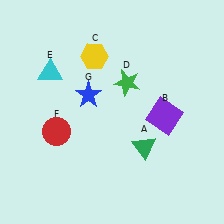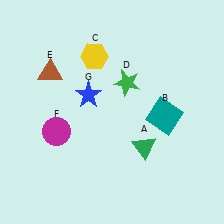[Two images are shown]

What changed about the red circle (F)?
In Image 1, F is red. In Image 2, it changed to magenta.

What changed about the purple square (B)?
In Image 1, B is purple. In Image 2, it changed to teal.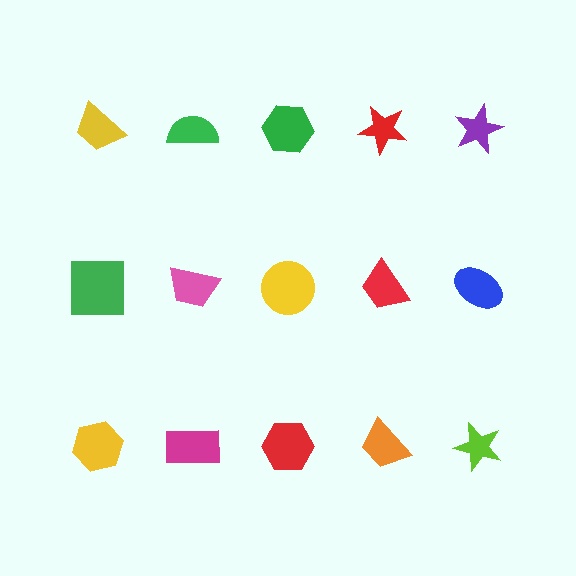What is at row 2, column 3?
A yellow circle.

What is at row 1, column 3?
A green hexagon.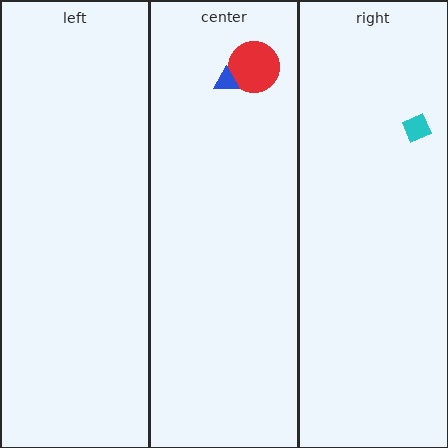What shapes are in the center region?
The red circle, the blue triangle.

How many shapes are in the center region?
2.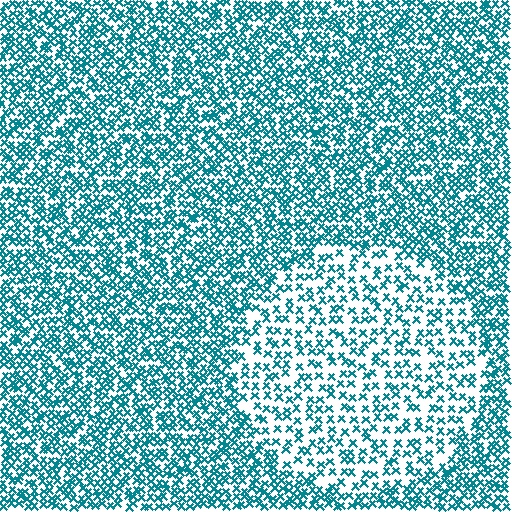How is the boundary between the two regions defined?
The boundary is defined by a change in element density (approximately 2.0x ratio). All elements are the same color, size, and shape.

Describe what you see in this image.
The image contains small teal elements arranged at two different densities. A circle-shaped region is visible where the elements are less densely packed than the surrounding area.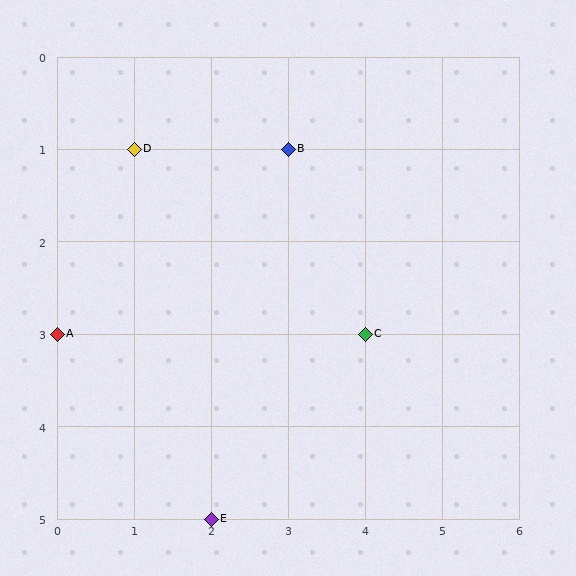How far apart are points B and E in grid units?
Points B and E are 1 column and 4 rows apart (about 4.1 grid units diagonally).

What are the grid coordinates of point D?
Point D is at grid coordinates (1, 1).